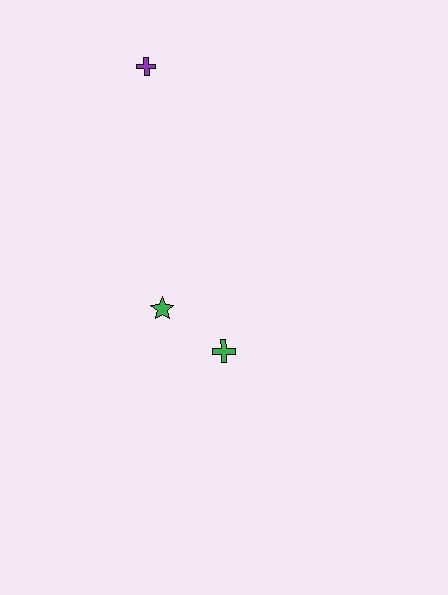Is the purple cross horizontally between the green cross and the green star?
No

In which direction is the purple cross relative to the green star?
The purple cross is above the green star.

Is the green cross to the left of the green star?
No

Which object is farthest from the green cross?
The purple cross is farthest from the green cross.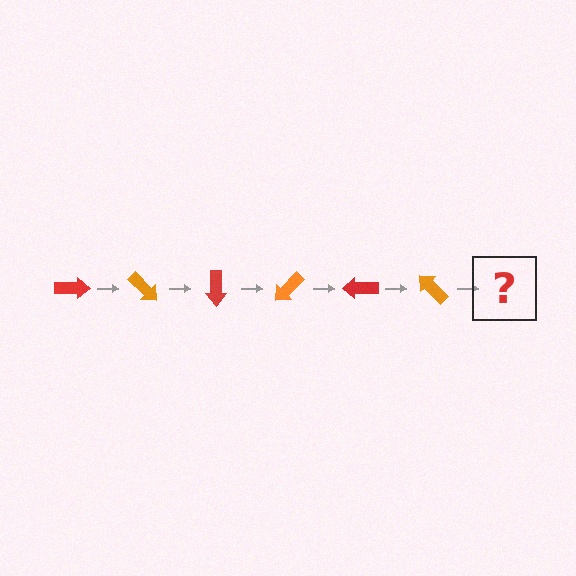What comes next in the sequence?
The next element should be a red arrow, rotated 270 degrees from the start.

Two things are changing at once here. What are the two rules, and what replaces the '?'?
The two rules are that it rotates 45 degrees each step and the color cycles through red and orange. The '?' should be a red arrow, rotated 270 degrees from the start.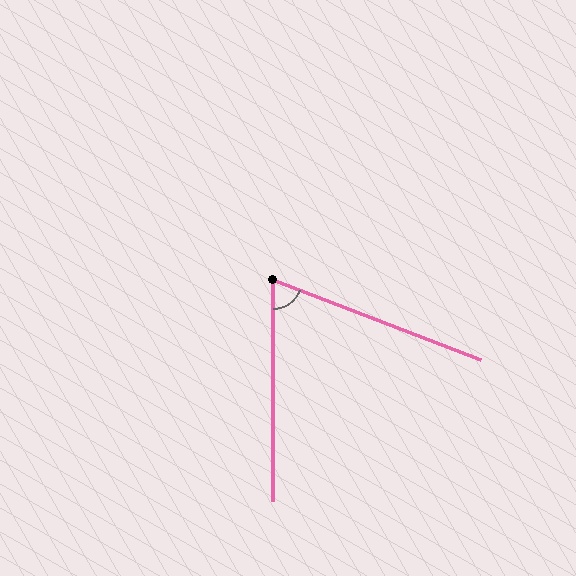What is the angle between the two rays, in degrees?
Approximately 69 degrees.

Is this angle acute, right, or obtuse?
It is acute.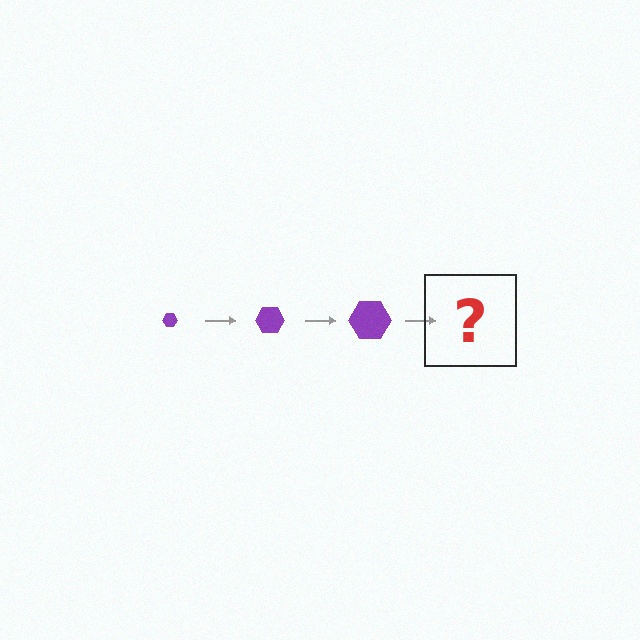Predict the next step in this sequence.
The next step is a purple hexagon, larger than the previous one.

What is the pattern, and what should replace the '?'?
The pattern is that the hexagon gets progressively larger each step. The '?' should be a purple hexagon, larger than the previous one.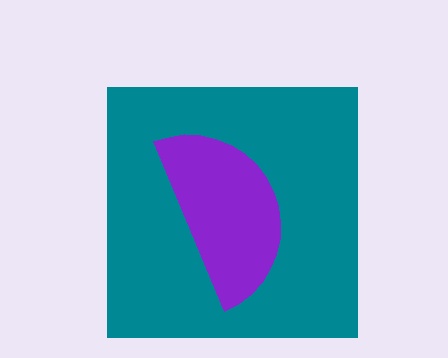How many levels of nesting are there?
2.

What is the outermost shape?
The teal square.